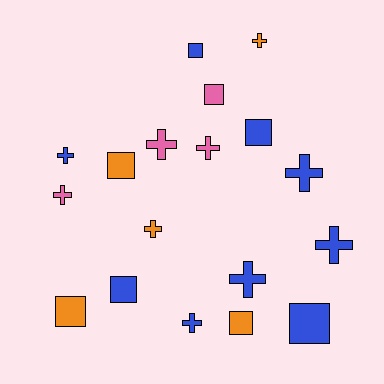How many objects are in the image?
There are 18 objects.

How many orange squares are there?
There are 3 orange squares.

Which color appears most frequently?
Blue, with 9 objects.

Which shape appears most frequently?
Cross, with 10 objects.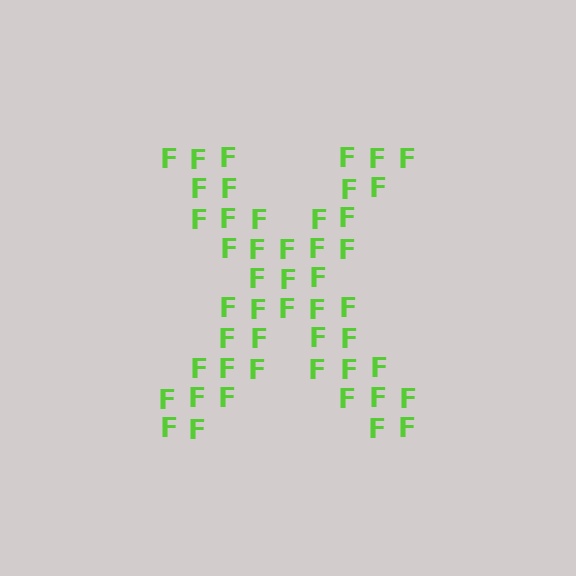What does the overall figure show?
The overall figure shows the letter X.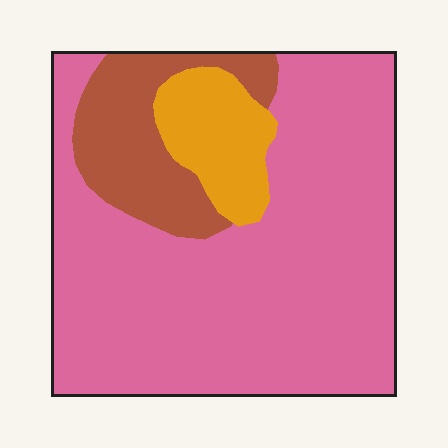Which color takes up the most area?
Pink, at roughly 75%.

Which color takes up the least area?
Orange, at roughly 10%.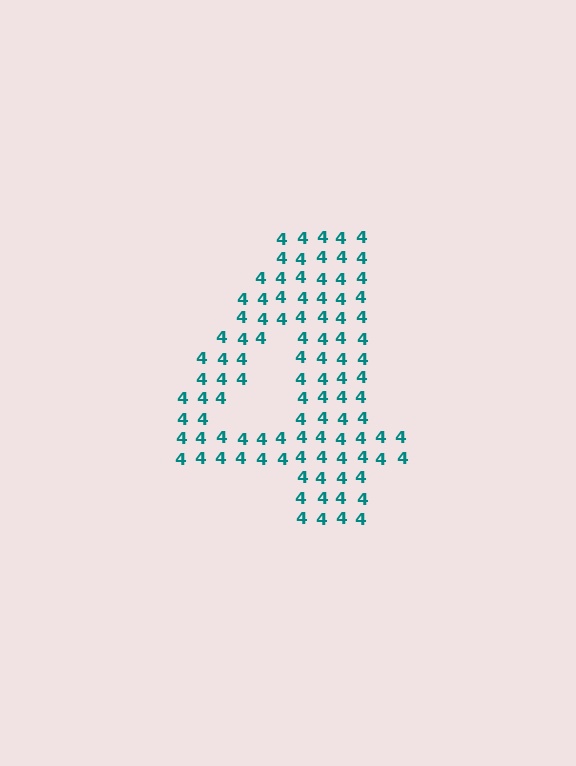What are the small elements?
The small elements are digit 4's.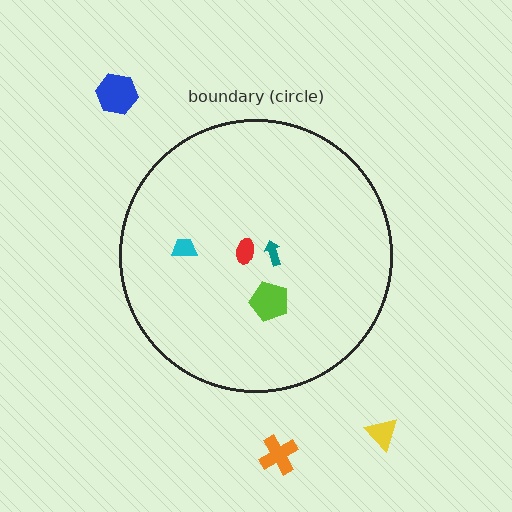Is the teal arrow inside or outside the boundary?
Inside.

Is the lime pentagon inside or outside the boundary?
Inside.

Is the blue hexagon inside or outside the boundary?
Outside.